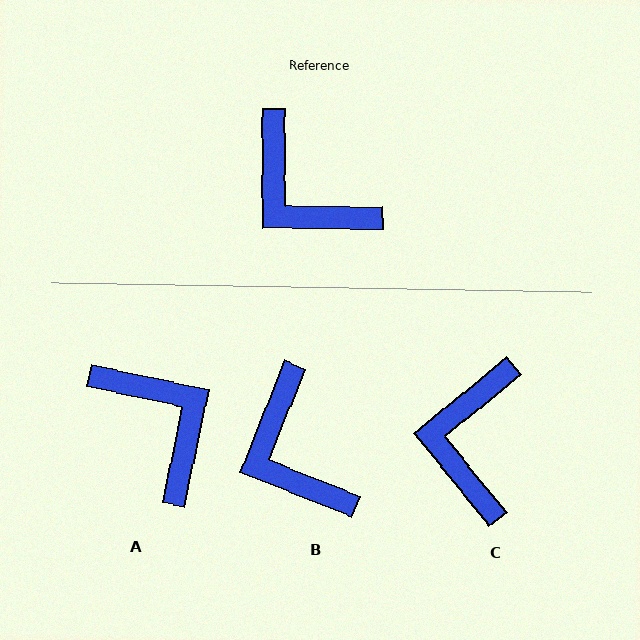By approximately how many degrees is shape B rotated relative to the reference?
Approximately 22 degrees clockwise.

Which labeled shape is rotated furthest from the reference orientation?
A, about 168 degrees away.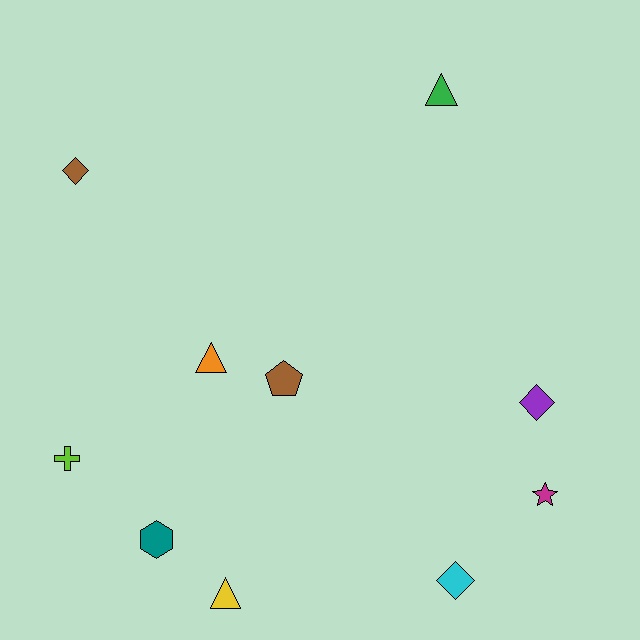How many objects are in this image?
There are 10 objects.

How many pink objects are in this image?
There are no pink objects.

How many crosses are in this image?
There is 1 cross.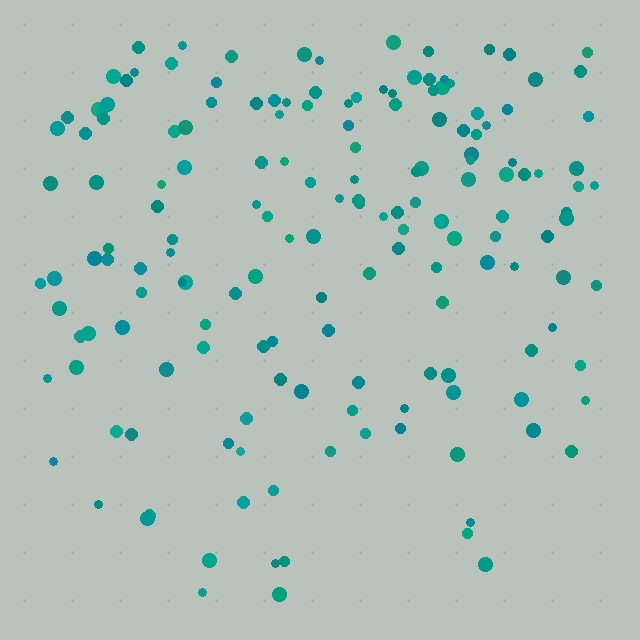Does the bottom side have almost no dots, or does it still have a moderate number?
Still a moderate number, just noticeably fewer than the top.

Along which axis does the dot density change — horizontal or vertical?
Vertical.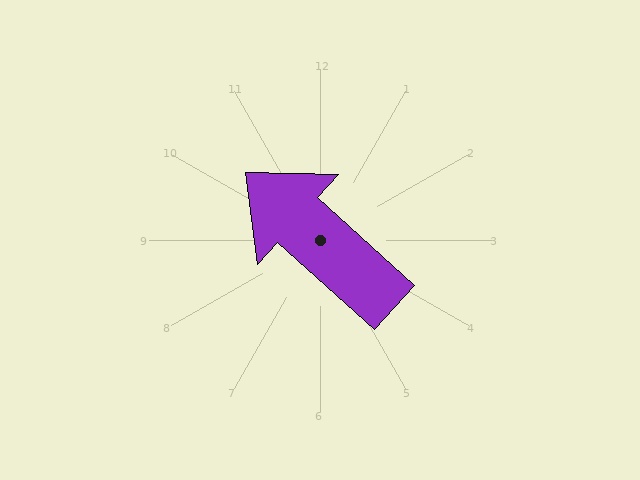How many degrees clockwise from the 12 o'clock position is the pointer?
Approximately 312 degrees.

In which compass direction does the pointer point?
Northwest.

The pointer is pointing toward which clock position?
Roughly 10 o'clock.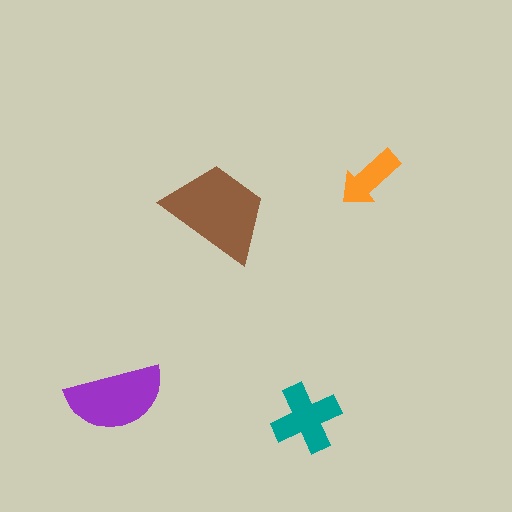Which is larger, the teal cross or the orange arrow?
The teal cross.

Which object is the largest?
The brown trapezoid.